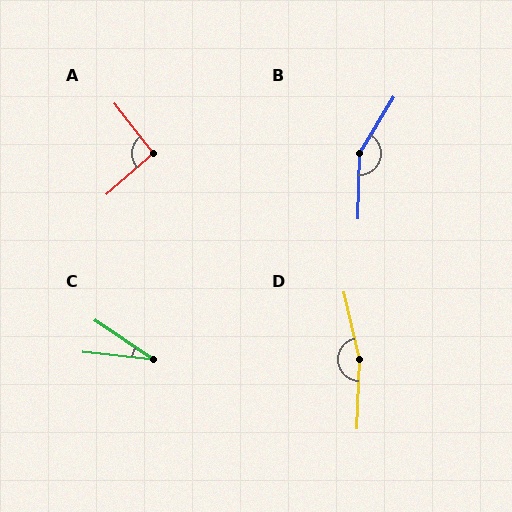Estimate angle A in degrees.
Approximately 93 degrees.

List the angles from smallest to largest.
C (28°), A (93°), B (150°), D (165°).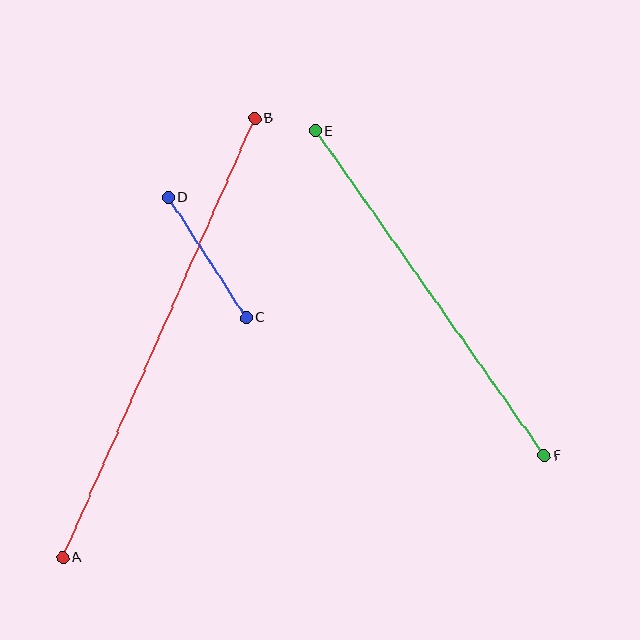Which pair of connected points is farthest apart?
Points A and B are farthest apart.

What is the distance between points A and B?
The distance is approximately 479 pixels.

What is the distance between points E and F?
The distance is approximately 397 pixels.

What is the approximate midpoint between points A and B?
The midpoint is at approximately (159, 338) pixels.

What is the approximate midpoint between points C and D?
The midpoint is at approximately (207, 258) pixels.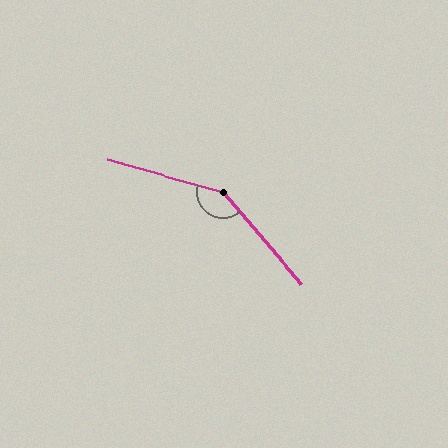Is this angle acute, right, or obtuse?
It is obtuse.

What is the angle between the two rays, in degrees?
Approximately 146 degrees.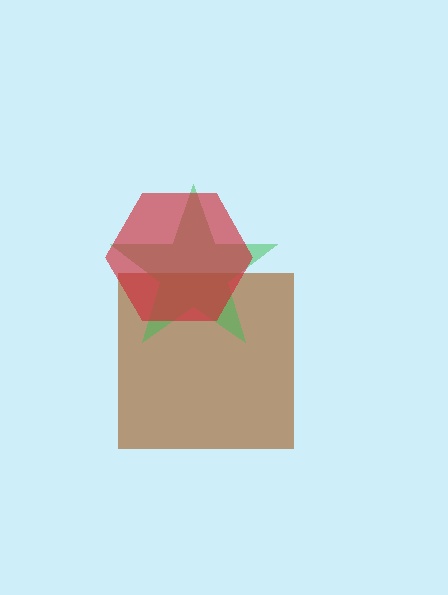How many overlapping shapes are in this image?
There are 3 overlapping shapes in the image.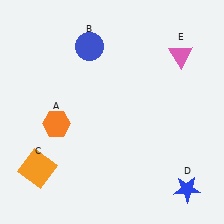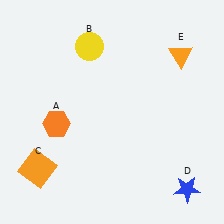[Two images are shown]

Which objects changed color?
B changed from blue to yellow. E changed from pink to orange.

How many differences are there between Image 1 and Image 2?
There are 2 differences between the two images.